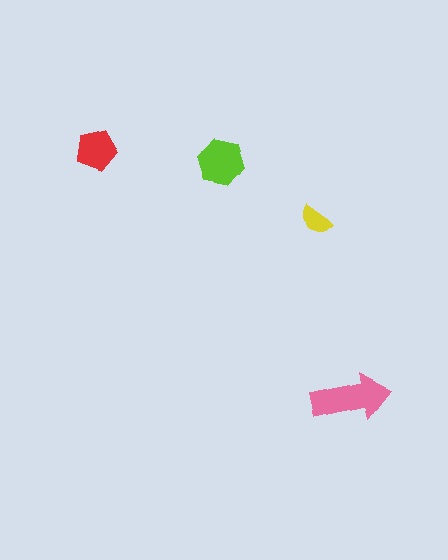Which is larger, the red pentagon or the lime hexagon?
The lime hexagon.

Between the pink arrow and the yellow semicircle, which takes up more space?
The pink arrow.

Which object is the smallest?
The yellow semicircle.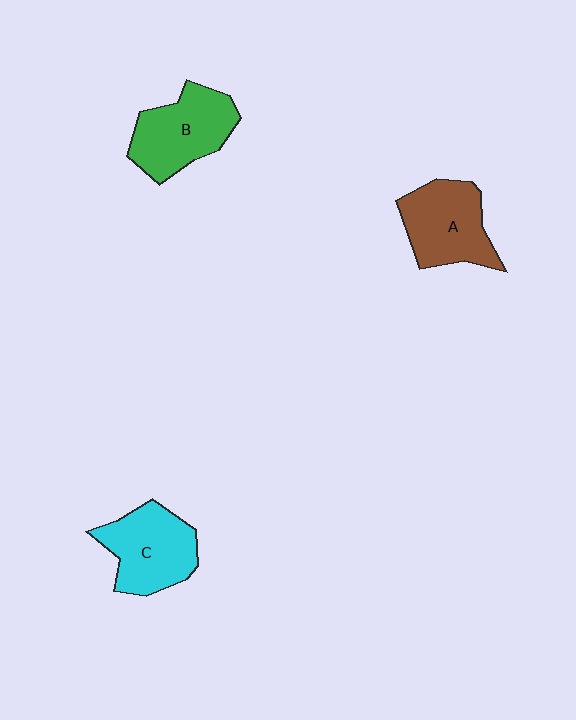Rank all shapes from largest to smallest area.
From largest to smallest: B (green), C (cyan), A (brown).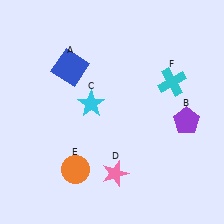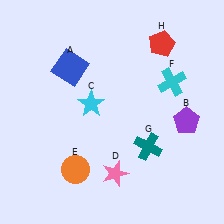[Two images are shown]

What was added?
A teal cross (G), a red pentagon (H) were added in Image 2.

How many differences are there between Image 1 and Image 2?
There are 2 differences between the two images.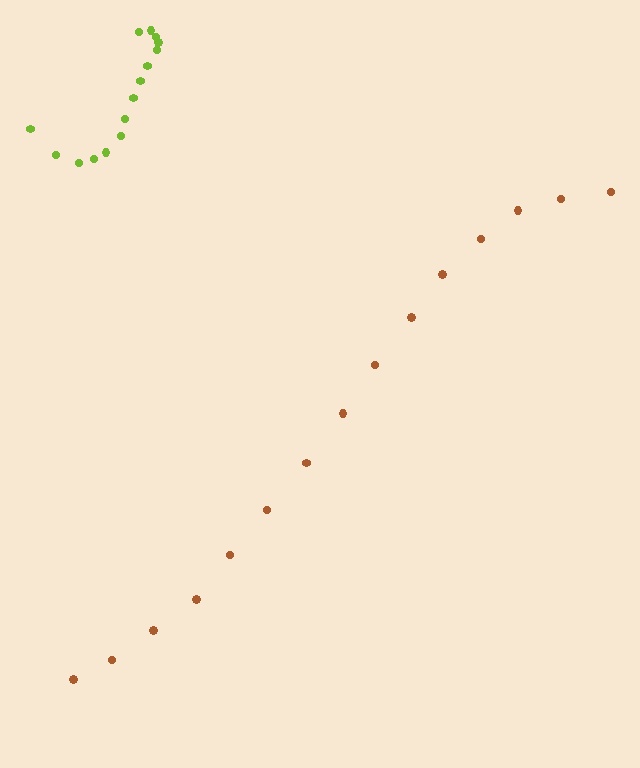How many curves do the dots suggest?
There are 2 distinct paths.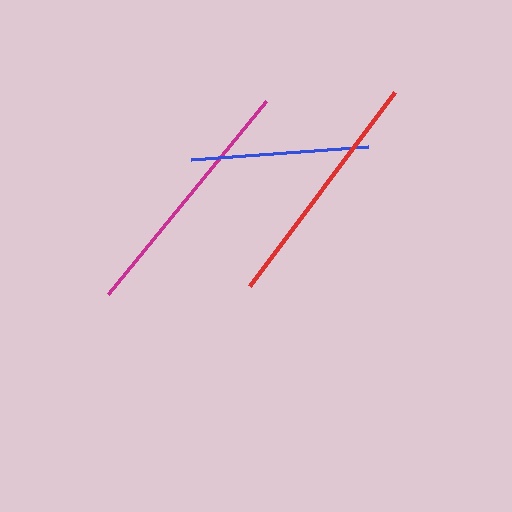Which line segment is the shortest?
The blue line is the shortest at approximately 178 pixels.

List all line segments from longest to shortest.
From longest to shortest: magenta, red, blue.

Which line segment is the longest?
The magenta line is the longest at approximately 249 pixels.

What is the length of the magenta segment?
The magenta segment is approximately 249 pixels long.